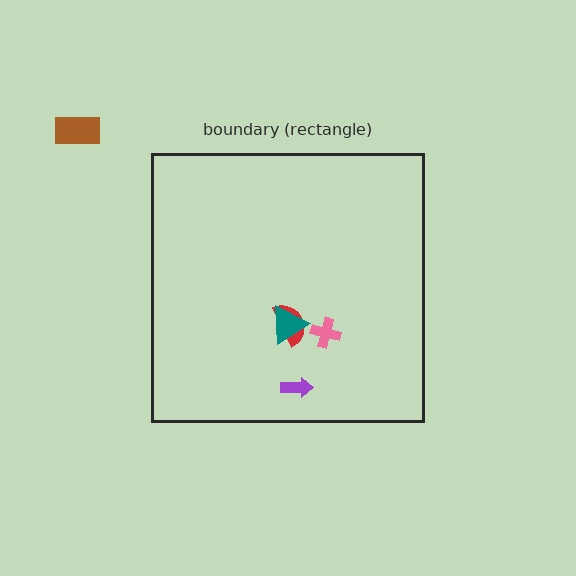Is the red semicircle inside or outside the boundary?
Inside.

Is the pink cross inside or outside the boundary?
Inside.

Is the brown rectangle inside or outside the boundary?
Outside.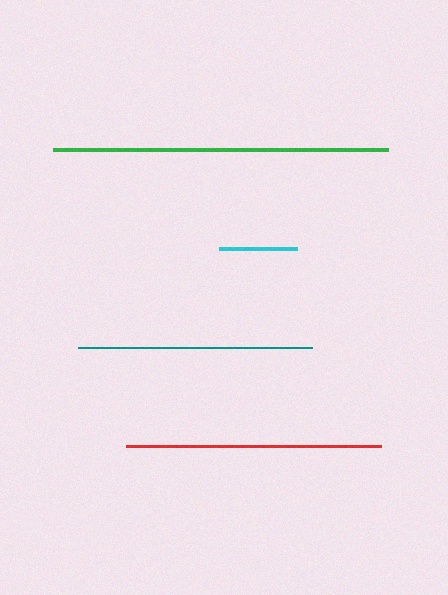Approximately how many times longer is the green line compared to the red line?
The green line is approximately 1.3 times the length of the red line.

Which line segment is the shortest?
The cyan line is the shortest at approximately 78 pixels.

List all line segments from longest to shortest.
From longest to shortest: green, red, teal, cyan.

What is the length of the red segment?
The red segment is approximately 255 pixels long.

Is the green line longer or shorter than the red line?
The green line is longer than the red line.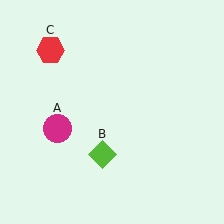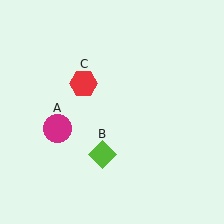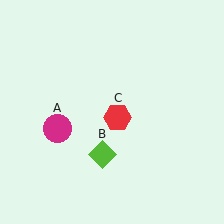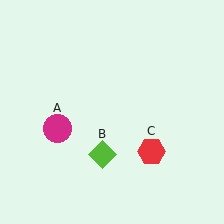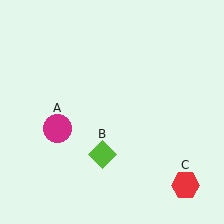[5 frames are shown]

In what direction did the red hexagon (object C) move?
The red hexagon (object C) moved down and to the right.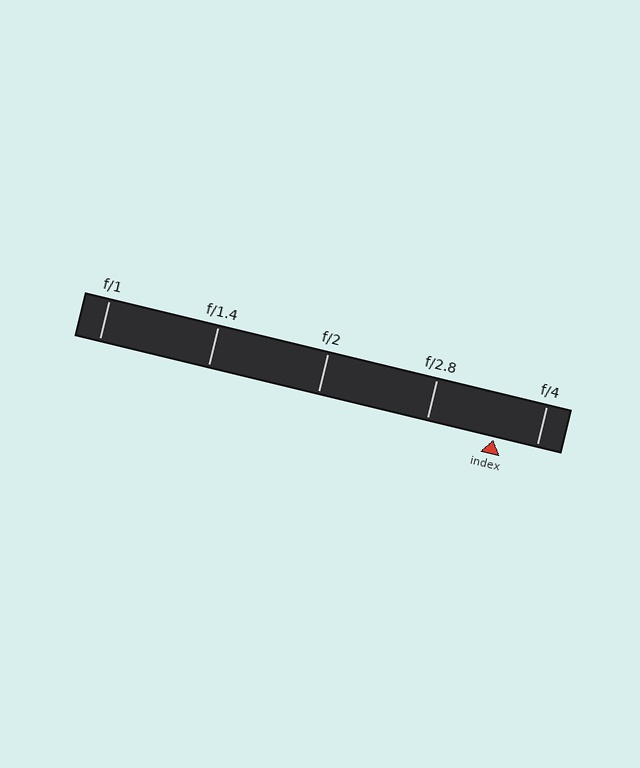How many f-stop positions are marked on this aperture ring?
There are 5 f-stop positions marked.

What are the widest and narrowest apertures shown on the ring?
The widest aperture shown is f/1 and the narrowest is f/4.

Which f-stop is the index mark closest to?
The index mark is closest to f/4.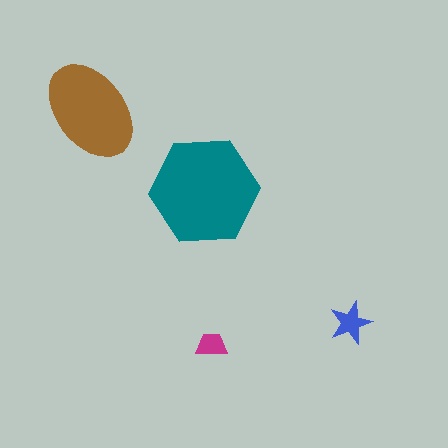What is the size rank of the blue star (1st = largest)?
3rd.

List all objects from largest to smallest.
The teal hexagon, the brown ellipse, the blue star, the magenta trapezoid.